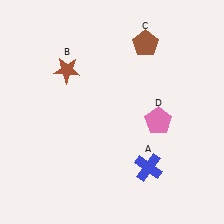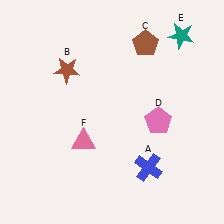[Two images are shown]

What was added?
A teal star (E), a pink triangle (F) were added in Image 2.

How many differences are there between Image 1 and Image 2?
There are 2 differences between the two images.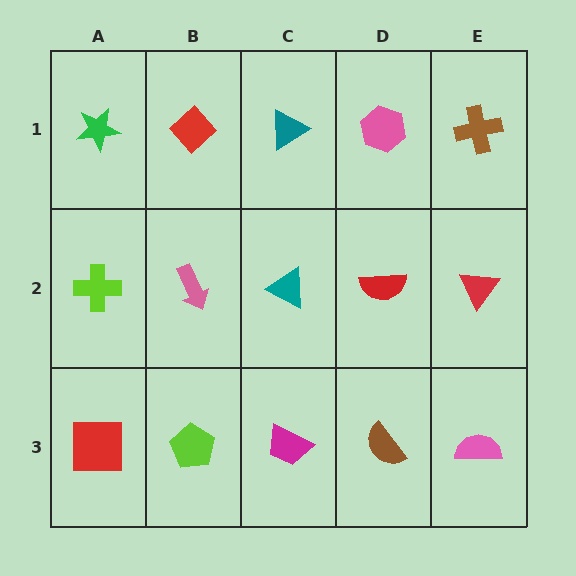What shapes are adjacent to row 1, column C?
A teal triangle (row 2, column C), a red diamond (row 1, column B), a pink hexagon (row 1, column D).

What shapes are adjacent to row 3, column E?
A red triangle (row 2, column E), a brown semicircle (row 3, column D).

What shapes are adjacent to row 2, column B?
A red diamond (row 1, column B), a lime pentagon (row 3, column B), a lime cross (row 2, column A), a teal triangle (row 2, column C).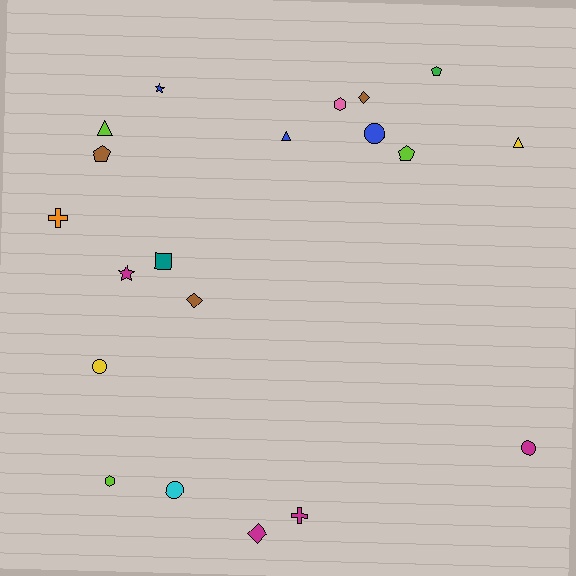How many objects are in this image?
There are 20 objects.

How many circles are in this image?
There are 4 circles.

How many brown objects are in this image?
There are 3 brown objects.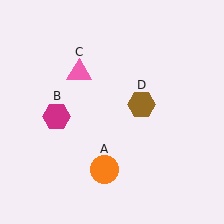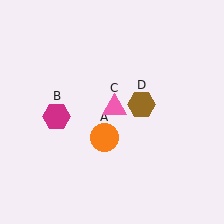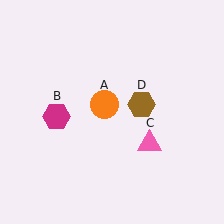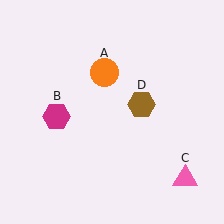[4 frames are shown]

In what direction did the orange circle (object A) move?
The orange circle (object A) moved up.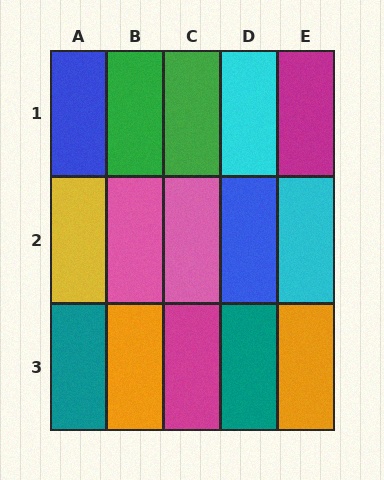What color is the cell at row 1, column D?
Cyan.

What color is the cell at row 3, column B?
Orange.